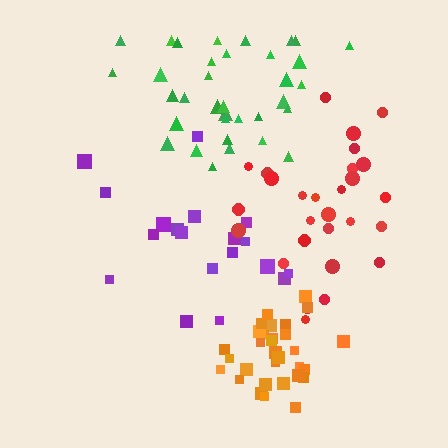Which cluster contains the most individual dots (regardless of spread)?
Green (35).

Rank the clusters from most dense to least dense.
orange, green, red, purple.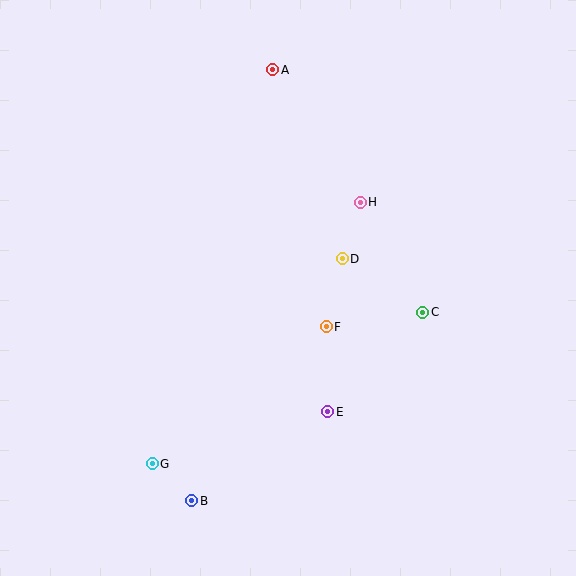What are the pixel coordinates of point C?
Point C is at (423, 312).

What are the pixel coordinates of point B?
Point B is at (192, 501).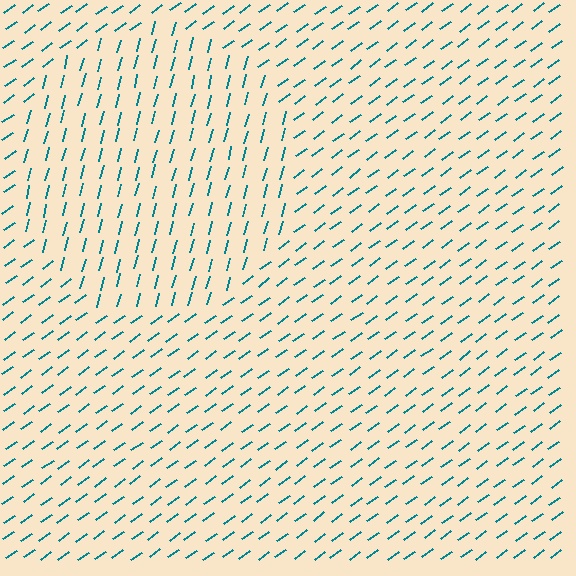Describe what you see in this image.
The image is filled with small teal line segments. A circle region in the image has lines oriented differently from the surrounding lines, creating a visible texture boundary.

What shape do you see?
I see a circle.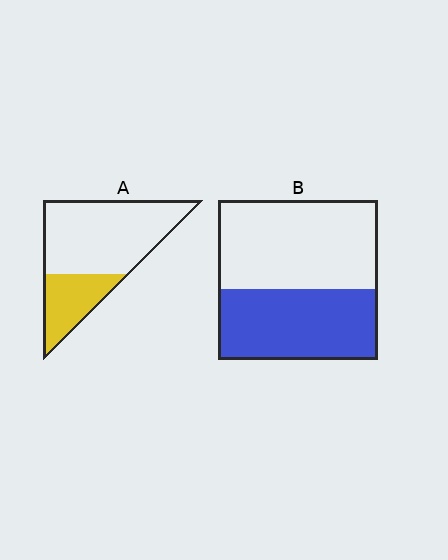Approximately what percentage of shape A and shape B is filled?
A is approximately 30% and B is approximately 45%.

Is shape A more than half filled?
No.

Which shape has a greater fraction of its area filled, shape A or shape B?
Shape B.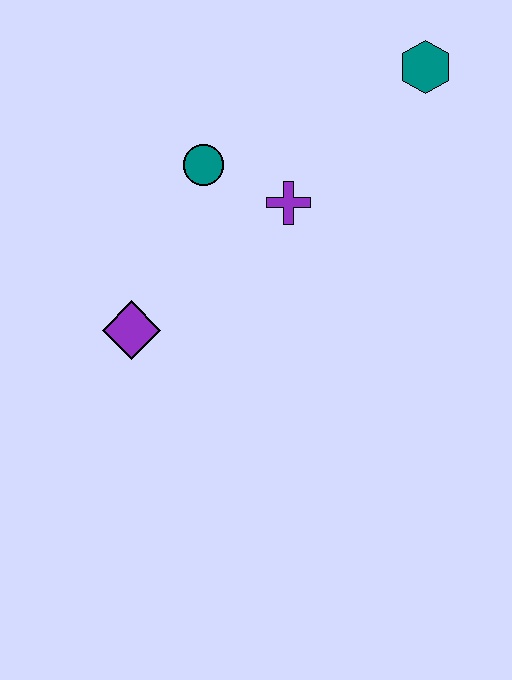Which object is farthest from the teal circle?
The teal hexagon is farthest from the teal circle.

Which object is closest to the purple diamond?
The teal circle is closest to the purple diamond.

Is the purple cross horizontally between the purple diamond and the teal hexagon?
Yes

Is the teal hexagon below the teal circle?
No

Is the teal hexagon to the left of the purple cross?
No